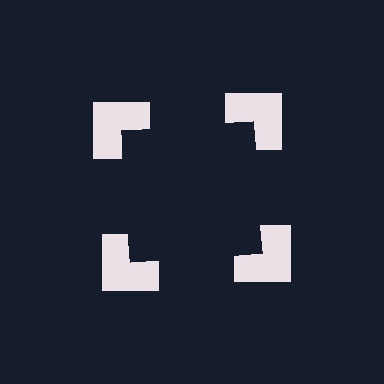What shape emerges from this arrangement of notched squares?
An illusory square — its edges are inferred from the aligned wedge cuts in the notched squares, not physically drawn.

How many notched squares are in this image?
There are 4 — one at each vertex of the illusory square.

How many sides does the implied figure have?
4 sides.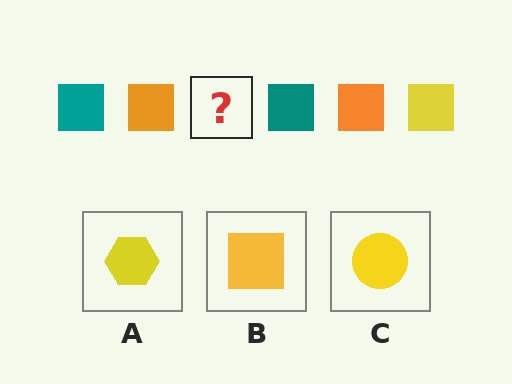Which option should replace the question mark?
Option B.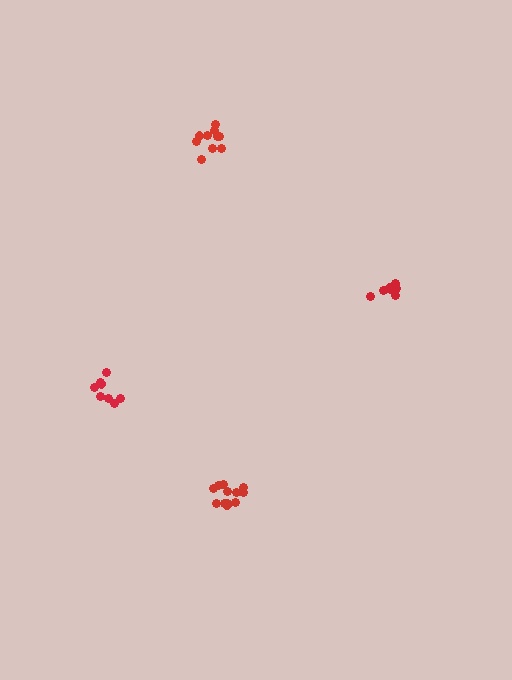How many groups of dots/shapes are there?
There are 4 groups.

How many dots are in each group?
Group 1: 8 dots, Group 2: 12 dots, Group 3: 10 dots, Group 4: 8 dots (38 total).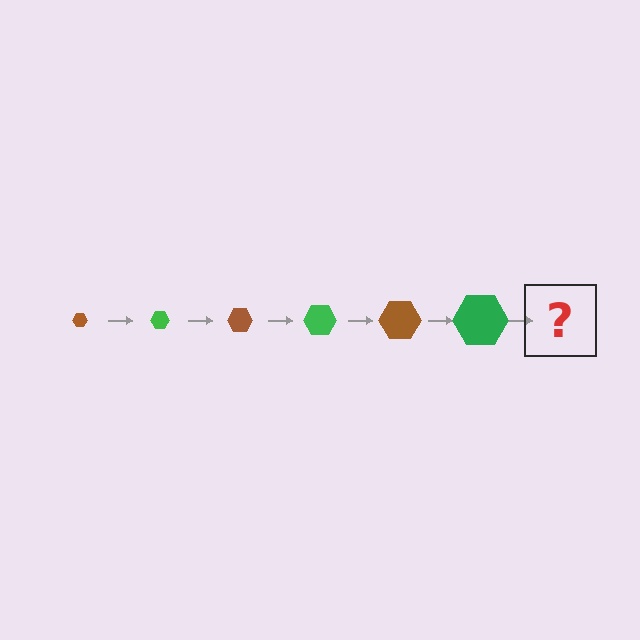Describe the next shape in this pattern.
It should be a brown hexagon, larger than the previous one.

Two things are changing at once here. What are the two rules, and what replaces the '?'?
The two rules are that the hexagon grows larger each step and the color cycles through brown and green. The '?' should be a brown hexagon, larger than the previous one.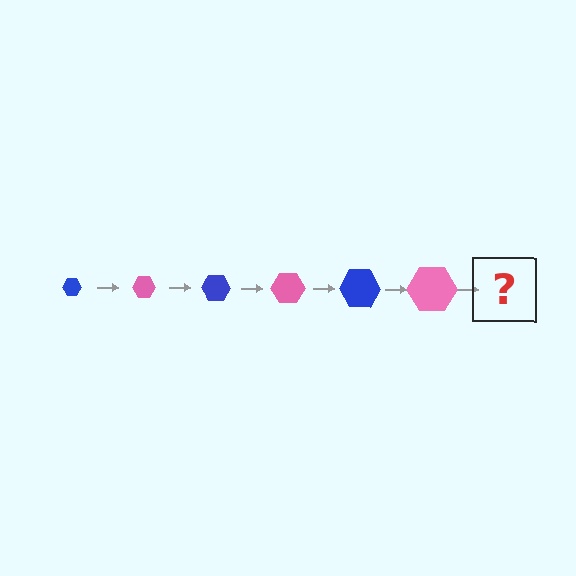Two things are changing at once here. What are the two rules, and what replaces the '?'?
The two rules are that the hexagon grows larger each step and the color cycles through blue and pink. The '?' should be a blue hexagon, larger than the previous one.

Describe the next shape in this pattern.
It should be a blue hexagon, larger than the previous one.